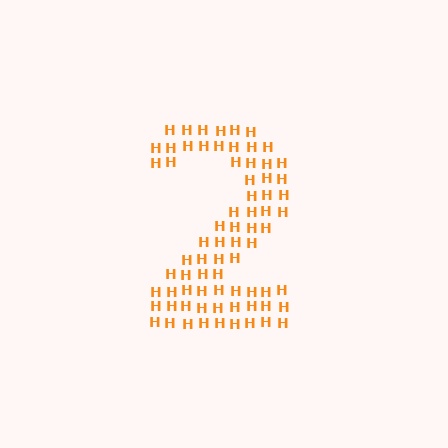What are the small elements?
The small elements are letter H's.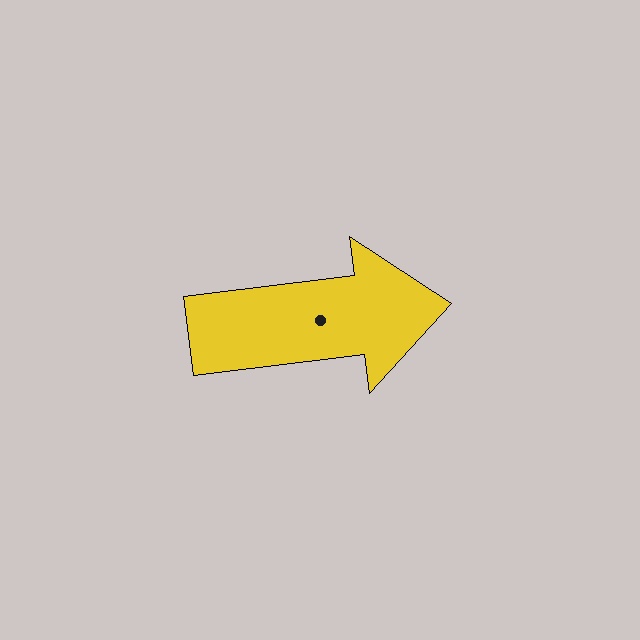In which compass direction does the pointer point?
East.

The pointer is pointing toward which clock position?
Roughly 3 o'clock.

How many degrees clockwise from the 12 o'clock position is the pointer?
Approximately 83 degrees.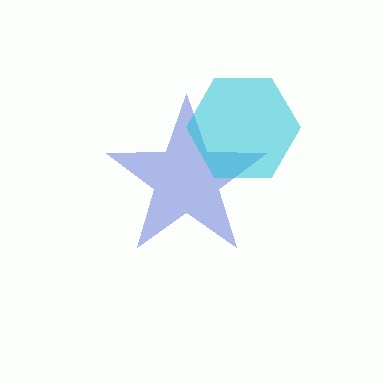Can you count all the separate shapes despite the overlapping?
Yes, there are 2 separate shapes.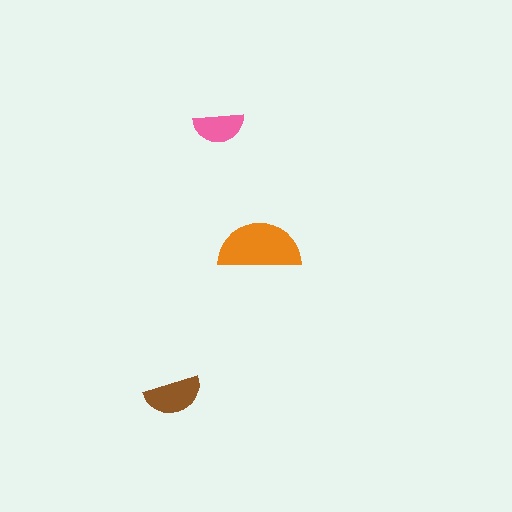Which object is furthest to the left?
The brown semicircle is leftmost.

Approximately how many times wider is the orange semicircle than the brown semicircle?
About 1.5 times wider.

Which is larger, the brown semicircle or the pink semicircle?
The brown one.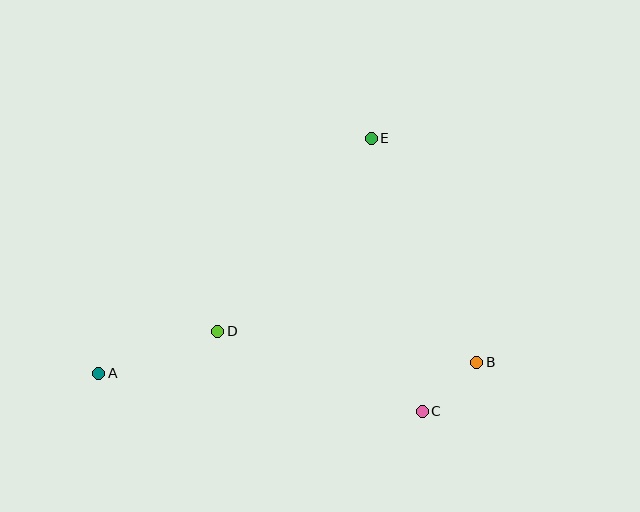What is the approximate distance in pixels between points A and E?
The distance between A and E is approximately 360 pixels.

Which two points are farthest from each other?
Points A and B are farthest from each other.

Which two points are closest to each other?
Points B and C are closest to each other.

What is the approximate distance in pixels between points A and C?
The distance between A and C is approximately 326 pixels.